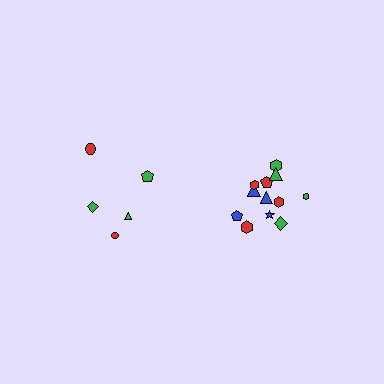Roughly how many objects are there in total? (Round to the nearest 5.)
Roughly 15 objects in total.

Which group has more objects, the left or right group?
The right group.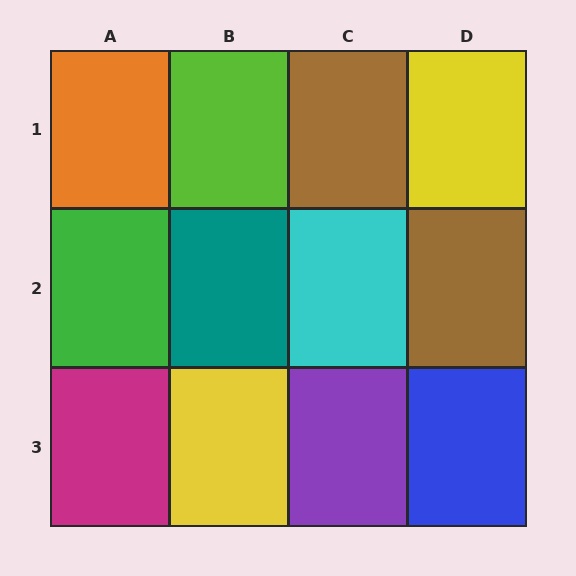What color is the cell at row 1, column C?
Brown.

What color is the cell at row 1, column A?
Orange.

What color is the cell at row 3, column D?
Blue.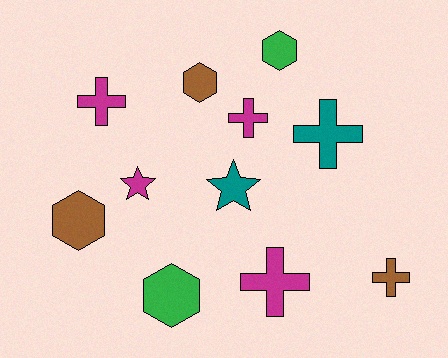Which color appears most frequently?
Magenta, with 4 objects.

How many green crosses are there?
There are no green crosses.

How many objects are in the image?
There are 11 objects.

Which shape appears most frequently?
Cross, with 5 objects.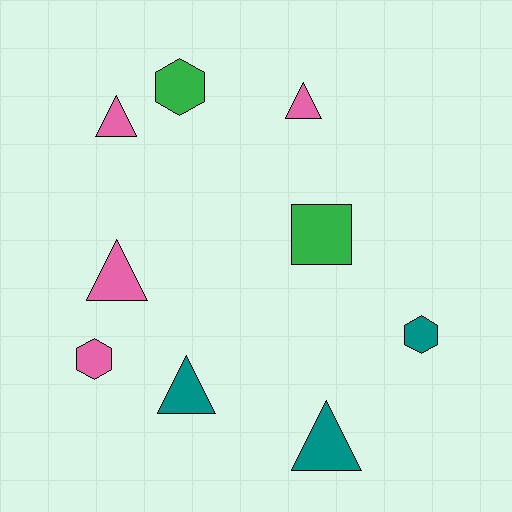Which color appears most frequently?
Pink, with 4 objects.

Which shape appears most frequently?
Triangle, with 5 objects.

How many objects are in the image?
There are 9 objects.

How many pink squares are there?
There are no pink squares.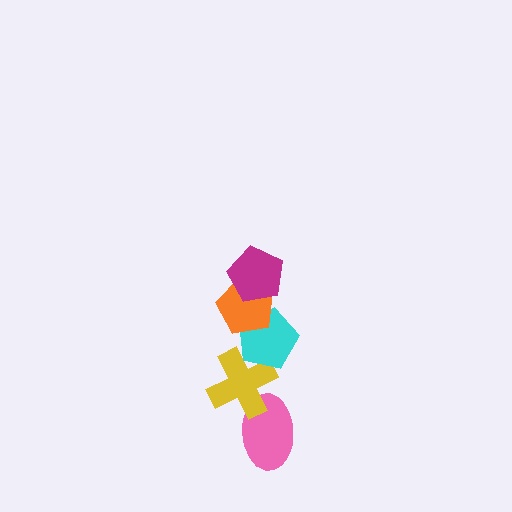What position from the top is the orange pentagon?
The orange pentagon is 2nd from the top.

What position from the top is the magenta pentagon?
The magenta pentagon is 1st from the top.